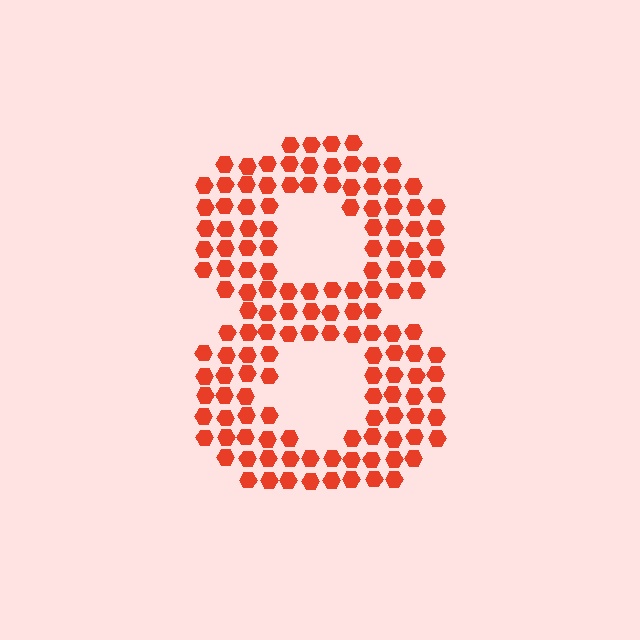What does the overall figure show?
The overall figure shows the digit 8.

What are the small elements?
The small elements are hexagons.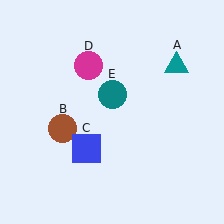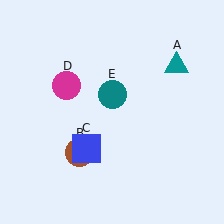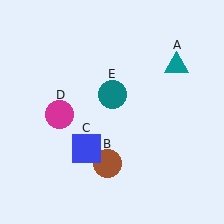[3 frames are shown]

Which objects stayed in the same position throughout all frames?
Teal triangle (object A) and blue square (object C) and teal circle (object E) remained stationary.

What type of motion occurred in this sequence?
The brown circle (object B), magenta circle (object D) rotated counterclockwise around the center of the scene.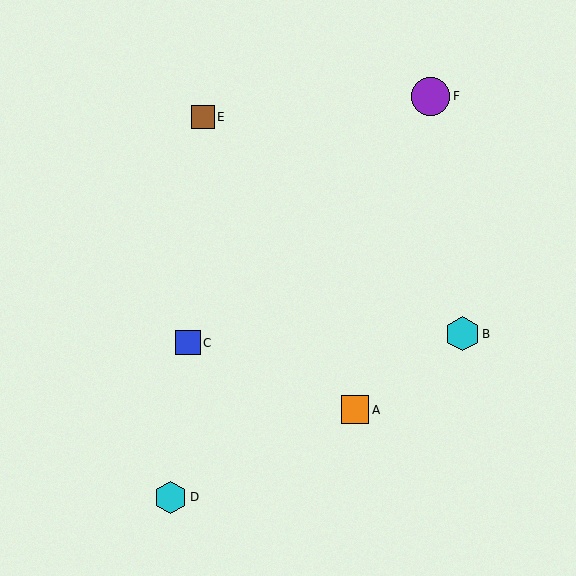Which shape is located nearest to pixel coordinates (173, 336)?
The blue square (labeled C) at (188, 343) is nearest to that location.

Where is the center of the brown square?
The center of the brown square is at (203, 117).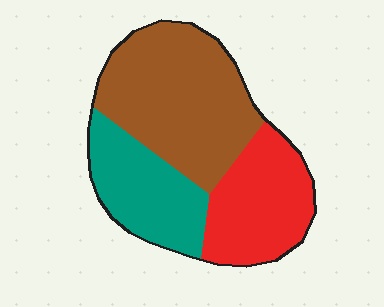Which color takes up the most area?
Brown, at roughly 45%.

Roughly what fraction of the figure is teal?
Teal takes up about one quarter (1/4) of the figure.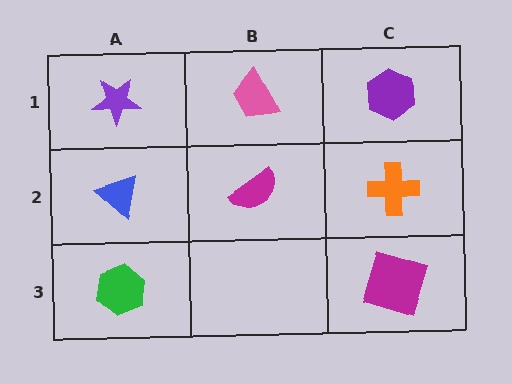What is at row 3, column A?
A green hexagon.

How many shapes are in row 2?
3 shapes.